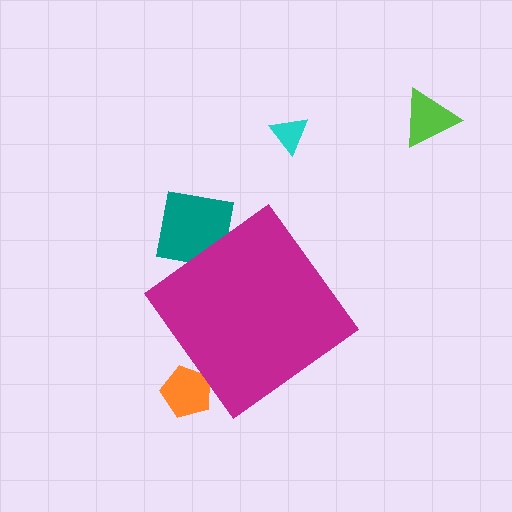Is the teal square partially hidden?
Yes, the teal square is partially hidden behind the magenta diamond.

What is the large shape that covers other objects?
A magenta diamond.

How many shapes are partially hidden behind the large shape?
2 shapes are partially hidden.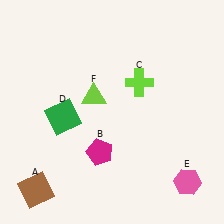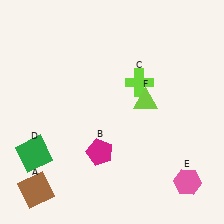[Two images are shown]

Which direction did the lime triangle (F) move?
The lime triangle (F) moved right.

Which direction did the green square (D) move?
The green square (D) moved down.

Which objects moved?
The objects that moved are: the green square (D), the lime triangle (F).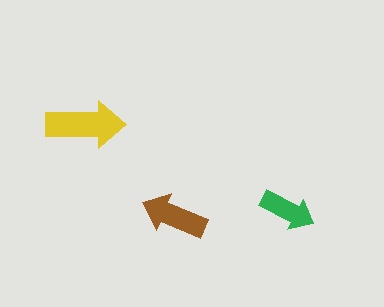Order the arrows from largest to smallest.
the yellow one, the brown one, the green one.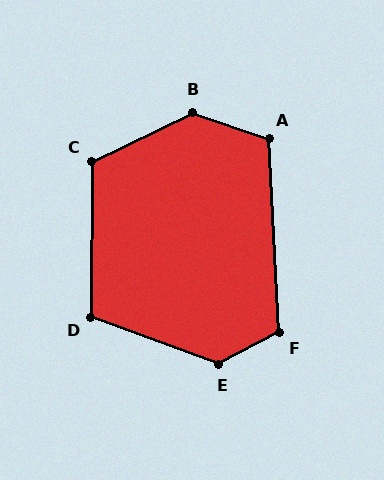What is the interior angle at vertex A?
Approximately 112 degrees (obtuse).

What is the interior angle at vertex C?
Approximately 116 degrees (obtuse).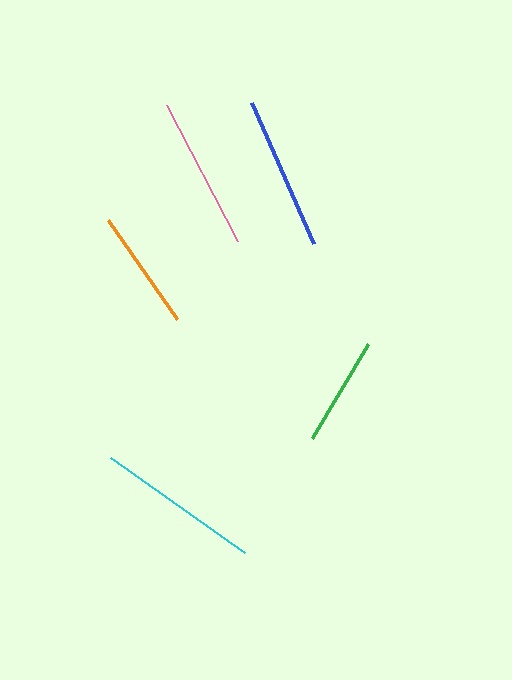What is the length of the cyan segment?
The cyan segment is approximately 164 pixels long.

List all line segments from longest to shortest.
From longest to shortest: cyan, blue, pink, orange, green.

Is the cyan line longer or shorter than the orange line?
The cyan line is longer than the orange line.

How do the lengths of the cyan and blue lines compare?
The cyan and blue lines are approximately the same length.